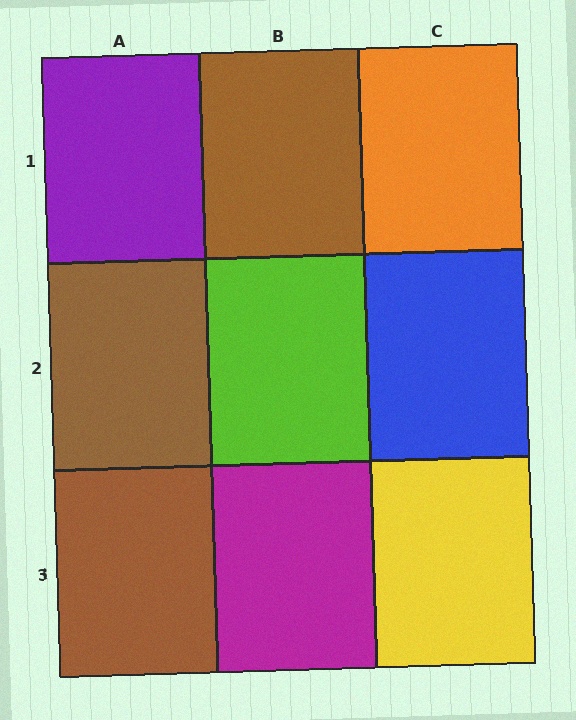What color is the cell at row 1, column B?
Brown.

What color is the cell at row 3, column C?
Yellow.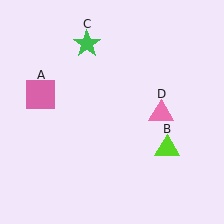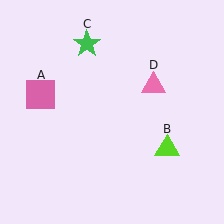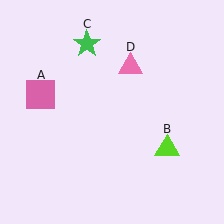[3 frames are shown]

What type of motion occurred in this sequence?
The pink triangle (object D) rotated counterclockwise around the center of the scene.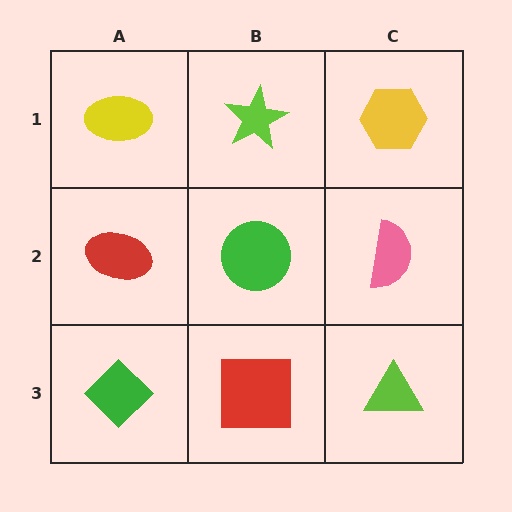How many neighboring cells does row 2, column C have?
3.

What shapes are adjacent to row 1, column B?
A green circle (row 2, column B), a yellow ellipse (row 1, column A), a yellow hexagon (row 1, column C).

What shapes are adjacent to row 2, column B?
A lime star (row 1, column B), a red square (row 3, column B), a red ellipse (row 2, column A), a pink semicircle (row 2, column C).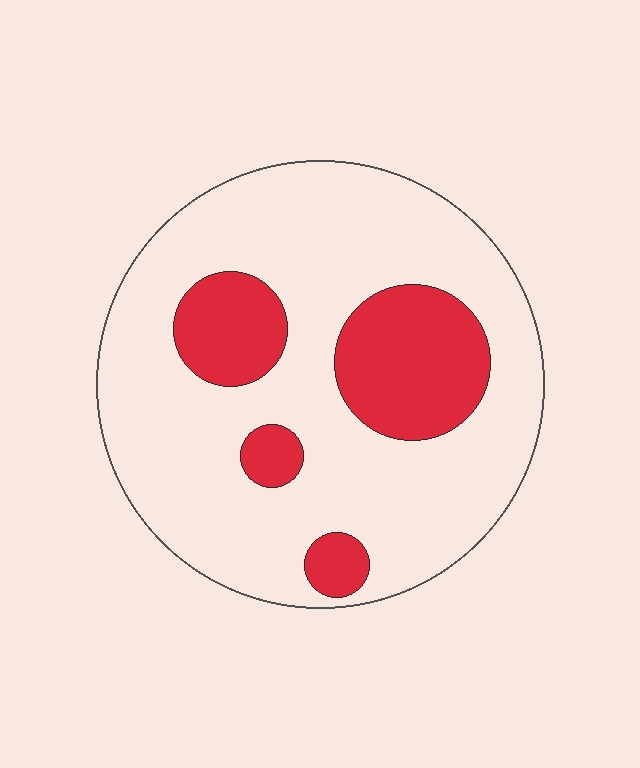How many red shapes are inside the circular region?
4.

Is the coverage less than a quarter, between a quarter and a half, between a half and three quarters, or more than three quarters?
Less than a quarter.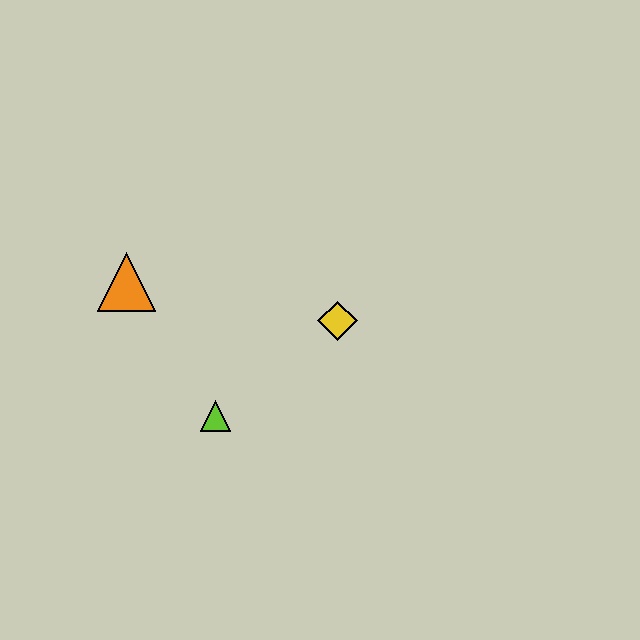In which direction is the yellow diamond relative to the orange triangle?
The yellow diamond is to the right of the orange triangle.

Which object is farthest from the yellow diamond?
The orange triangle is farthest from the yellow diamond.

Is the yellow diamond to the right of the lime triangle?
Yes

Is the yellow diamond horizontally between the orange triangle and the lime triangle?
No